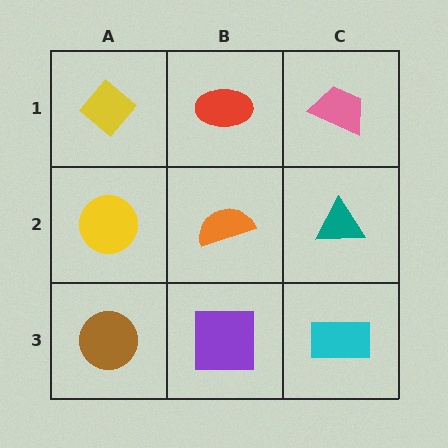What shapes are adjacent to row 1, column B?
An orange semicircle (row 2, column B), a yellow diamond (row 1, column A), a pink trapezoid (row 1, column C).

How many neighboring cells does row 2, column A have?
3.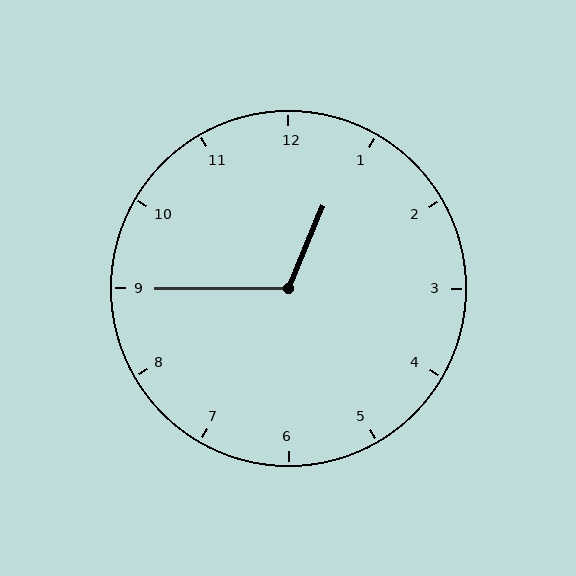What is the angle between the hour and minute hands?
Approximately 112 degrees.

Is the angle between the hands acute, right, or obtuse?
It is obtuse.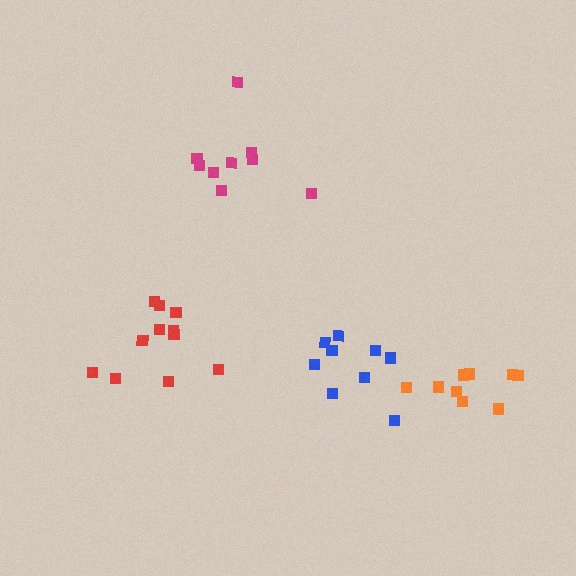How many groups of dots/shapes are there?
There are 4 groups.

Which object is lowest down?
The orange cluster is bottommost.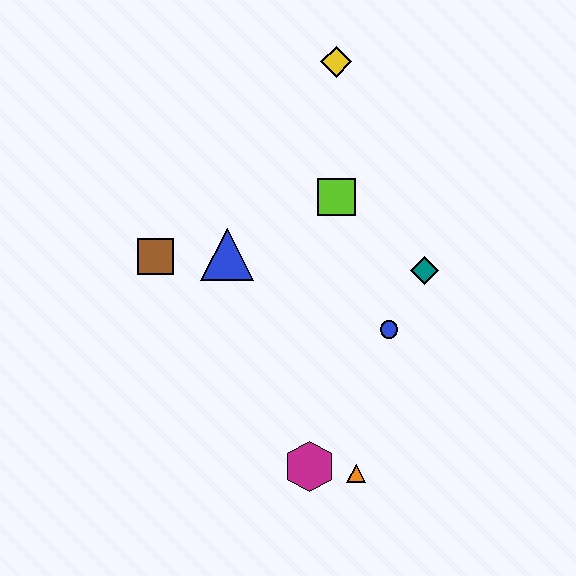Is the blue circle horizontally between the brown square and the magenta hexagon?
No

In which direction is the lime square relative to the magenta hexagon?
The lime square is above the magenta hexagon.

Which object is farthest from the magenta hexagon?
The yellow diamond is farthest from the magenta hexagon.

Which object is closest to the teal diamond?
The blue circle is closest to the teal diamond.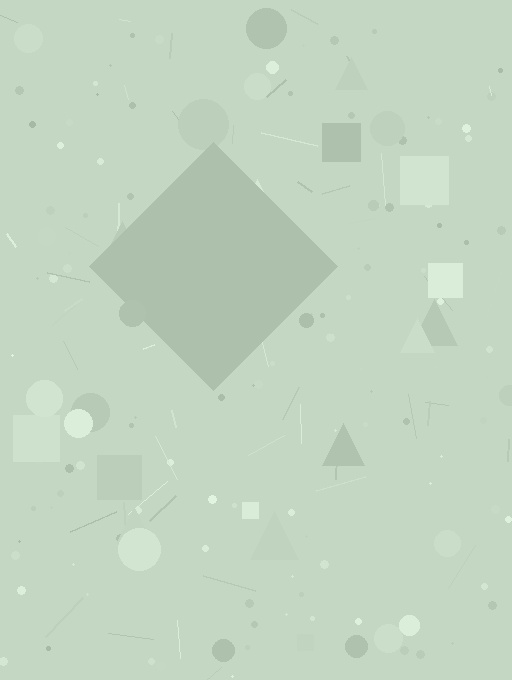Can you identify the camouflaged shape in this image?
The camouflaged shape is a diamond.